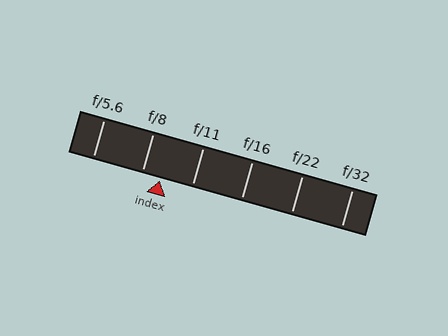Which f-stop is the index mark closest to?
The index mark is closest to f/8.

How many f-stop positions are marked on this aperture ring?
There are 6 f-stop positions marked.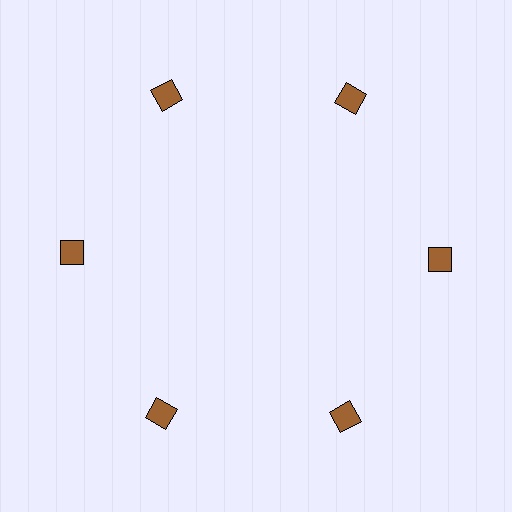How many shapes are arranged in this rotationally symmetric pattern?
There are 6 shapes, arranged in 6 groups of 1.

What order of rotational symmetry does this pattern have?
This pattern has 6-fold rotational symmetry.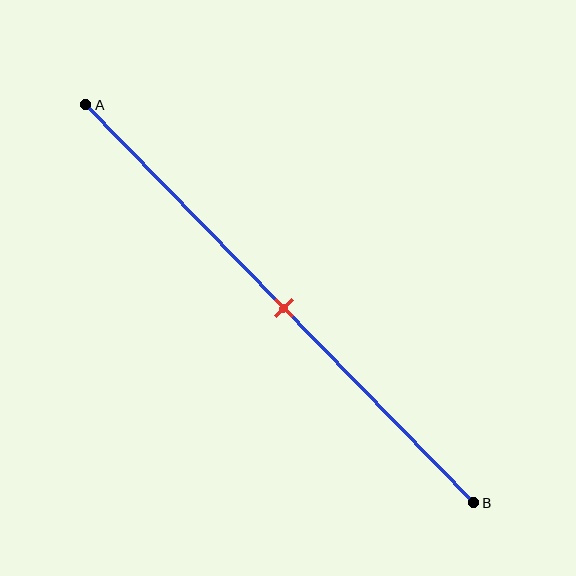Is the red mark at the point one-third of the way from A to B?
No, the mark is at about 50% from A, not at the 33% one-third point.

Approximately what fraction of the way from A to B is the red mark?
The red mark is approximately 50% of the way from A to B.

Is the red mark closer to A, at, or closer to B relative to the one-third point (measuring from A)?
The red mark is closer to point B than the one-third point of segment AB.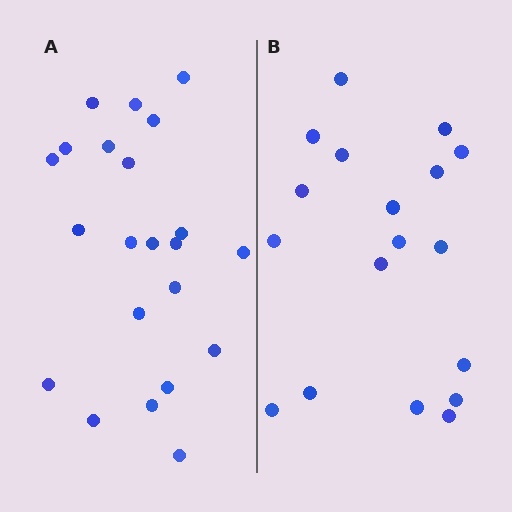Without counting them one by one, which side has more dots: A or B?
Region A (the left region) has more dots.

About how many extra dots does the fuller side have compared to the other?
Region A has about 4 more dots than region B.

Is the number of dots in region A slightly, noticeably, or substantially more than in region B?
Region A has only slightly more — the two regions are fairly close. The ratio is roughly 1.2 to 1.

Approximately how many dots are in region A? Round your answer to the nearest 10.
About 20 dots. (The exact count is 22, which rounds to 20.)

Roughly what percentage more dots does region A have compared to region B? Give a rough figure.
About 20% more.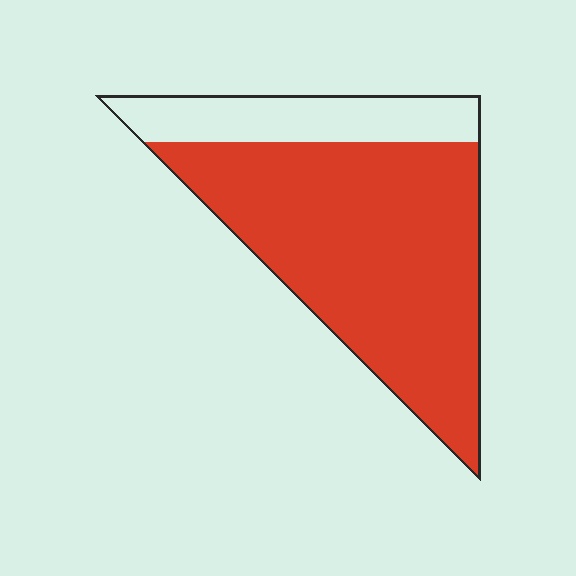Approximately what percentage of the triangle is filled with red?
Approximately 75%.